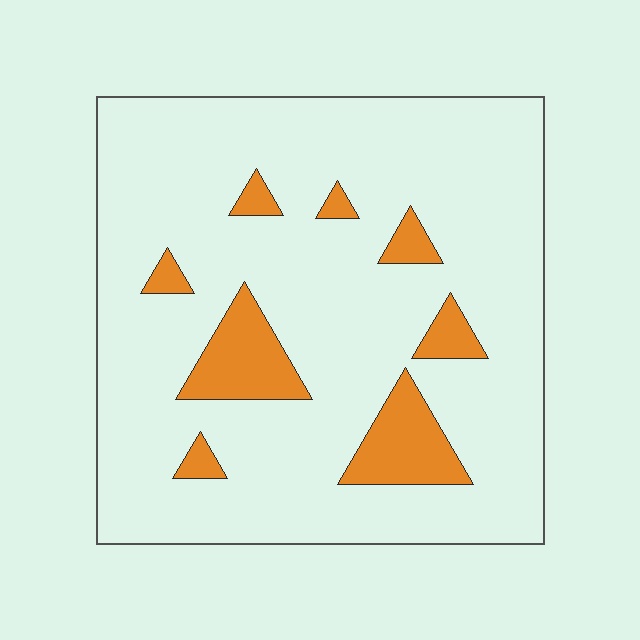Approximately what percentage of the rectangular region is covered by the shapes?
Approximately 15%.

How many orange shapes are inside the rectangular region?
8.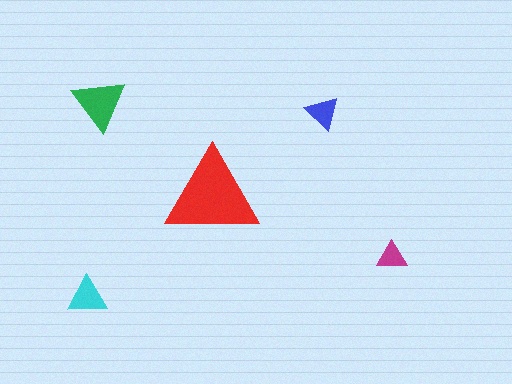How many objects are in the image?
There are 5 objects in the image.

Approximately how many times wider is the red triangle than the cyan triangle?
About 2.5 times wider.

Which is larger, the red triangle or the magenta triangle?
The red one.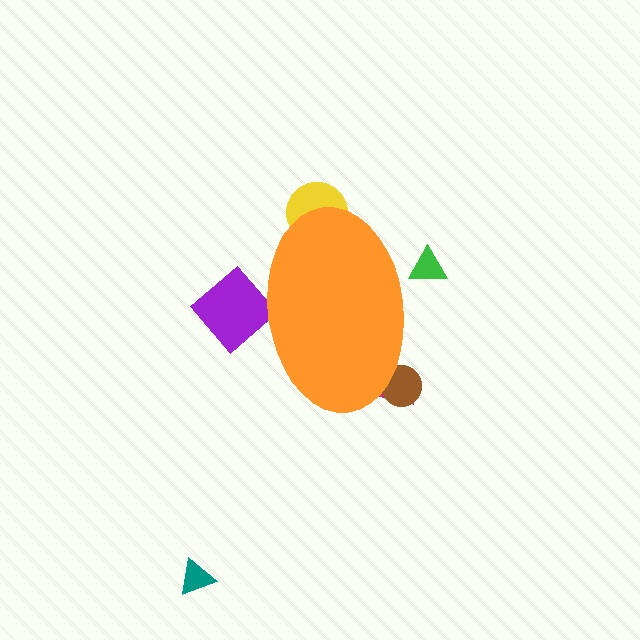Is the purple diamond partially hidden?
Yes, the purple diamond is partially hidden behind the orange ellipse.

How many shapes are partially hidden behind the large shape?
5 shapes are partially hidden.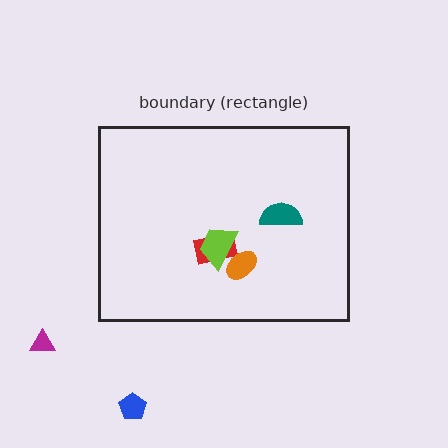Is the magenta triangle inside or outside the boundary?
Outside.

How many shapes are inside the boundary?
4 inside, 2 outside.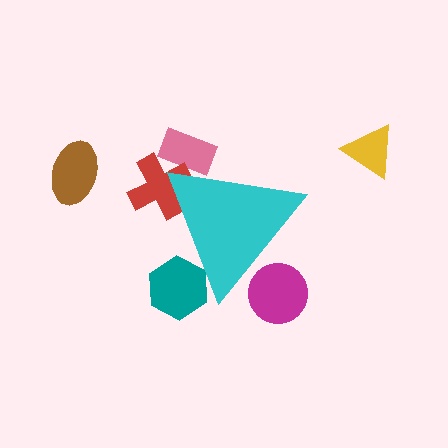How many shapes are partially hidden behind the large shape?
4 shapes are partially hidden.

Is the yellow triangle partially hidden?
No, the yellow triangle is fully visible.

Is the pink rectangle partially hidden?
Yes, the pink rectangle is partially hidden behind the cyan triangle.